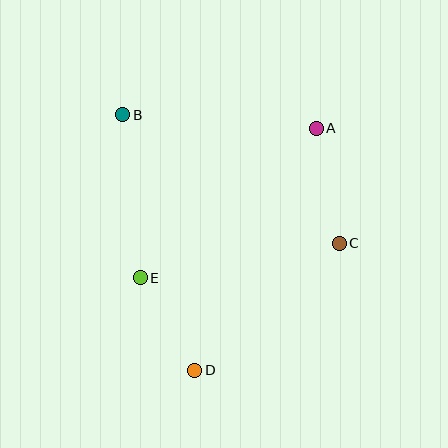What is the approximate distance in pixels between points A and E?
The distance between A and E is approximately 231 pixels.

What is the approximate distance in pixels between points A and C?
The distance between A and C is approximately 117 pixels.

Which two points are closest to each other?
Points D and E are closest to each other.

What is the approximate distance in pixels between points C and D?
The distance between C and D is approximately 192 pixels.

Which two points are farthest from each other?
Points A and D are farthest from each other.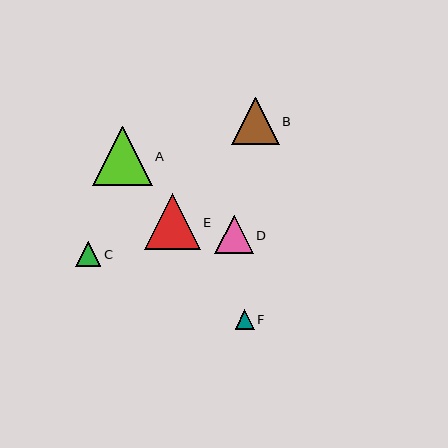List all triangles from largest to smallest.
From largest to smallest: A, E, B, D, C, F.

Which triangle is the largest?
Triangle A is the largest with a size of approximately 59 pixels.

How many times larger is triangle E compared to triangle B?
Triangle E is approximately 1.2 times the size of triangle B.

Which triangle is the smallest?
Triangle F is the smallest with a size of approximately 19 pixels.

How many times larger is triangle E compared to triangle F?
Triangle E is approximately 2.9 times the size of triangle F.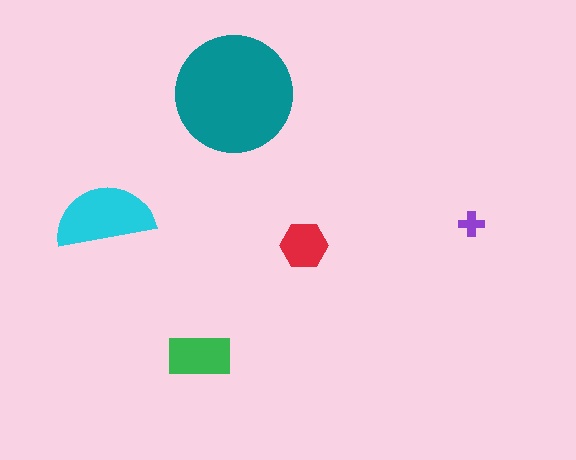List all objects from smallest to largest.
The purple cross, the red hexagon, the green rectangle, the cyan semicircle, the teal circle.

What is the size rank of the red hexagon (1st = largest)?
4th.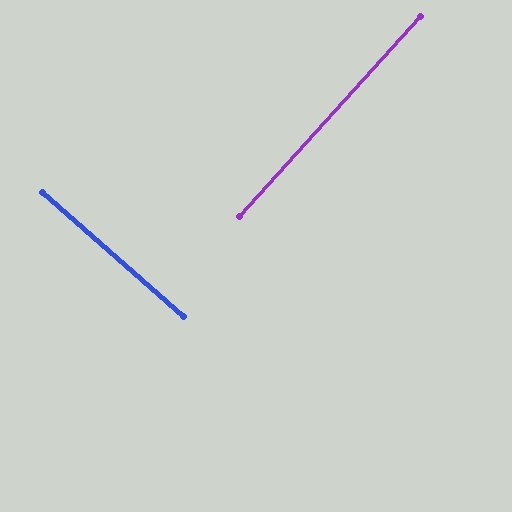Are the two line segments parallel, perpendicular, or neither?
Perpendicular — they meet at approximately 89°.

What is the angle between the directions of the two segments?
Approximately 89 degrees.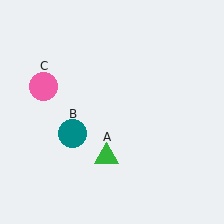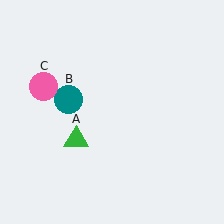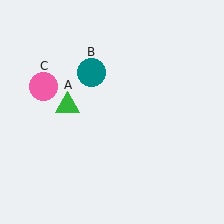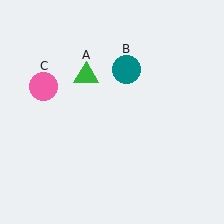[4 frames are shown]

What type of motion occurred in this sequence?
The green triangle (object A), teal circle (object B) rotated clockwise around the center of the scene.